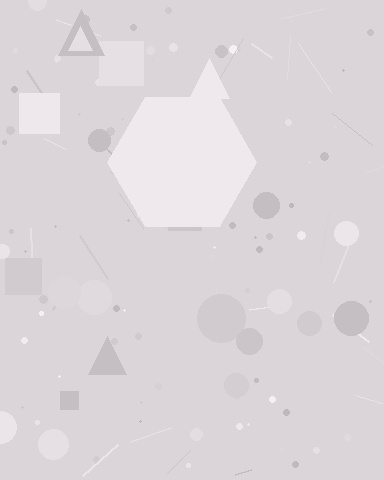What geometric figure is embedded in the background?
A hexagon is embedded in the background.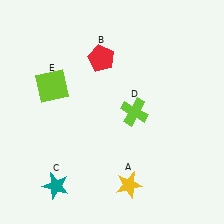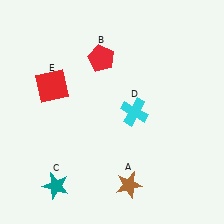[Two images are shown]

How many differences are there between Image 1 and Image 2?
There are 3 differences between the two images.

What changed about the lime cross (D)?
In Image 1, D is lime. In Image 2, it changed to cyan.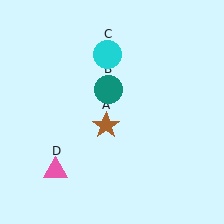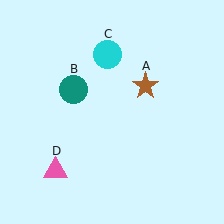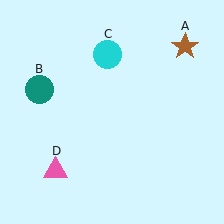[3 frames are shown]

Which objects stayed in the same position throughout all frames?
Cyan circle (object C) and pink triangle (object D) remained stationary.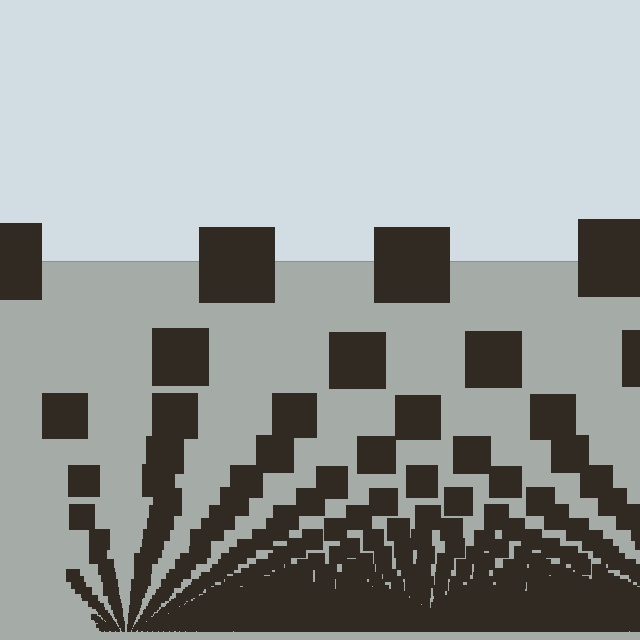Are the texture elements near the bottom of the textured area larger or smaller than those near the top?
Smaller. The gradient is inverted — elements near the bottom are smaller and denser.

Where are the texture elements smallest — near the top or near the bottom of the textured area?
Near the bottom.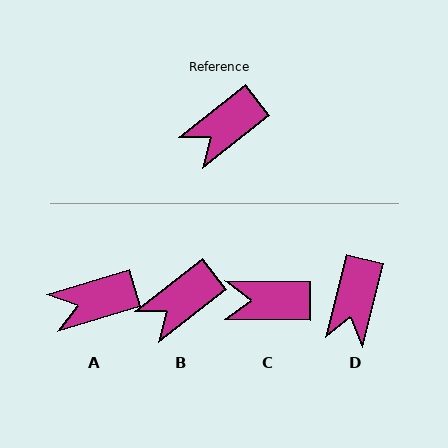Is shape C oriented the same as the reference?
No, it is off by about 39 degrees.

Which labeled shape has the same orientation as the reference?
B.